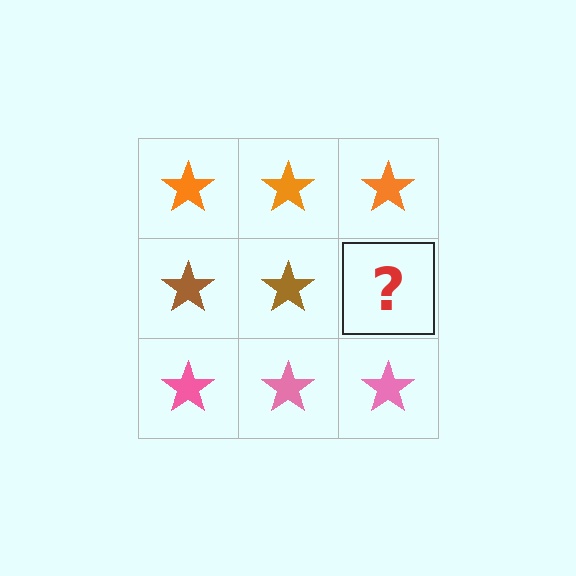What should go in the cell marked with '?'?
The missing cell should contain a brown star.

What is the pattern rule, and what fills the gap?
The rule is that each row has a consistent color. The gap should be filled with a brown star.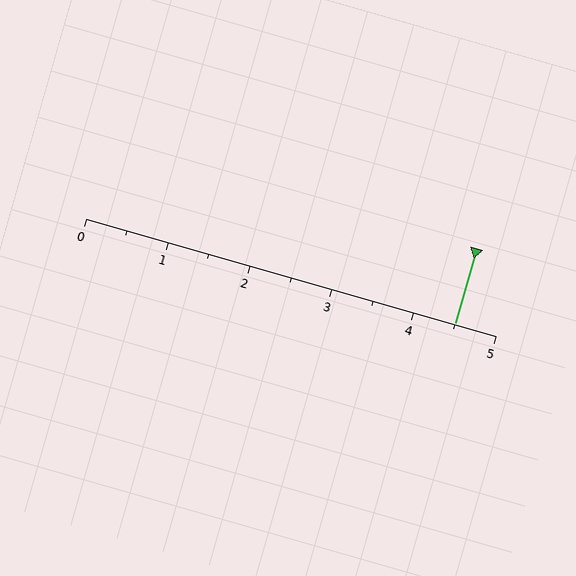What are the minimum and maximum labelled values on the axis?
The axis runs from 0 to 5.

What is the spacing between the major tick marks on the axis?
The major ticks are spaced 1 apart.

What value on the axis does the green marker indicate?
The marker indicates approximately 4.5.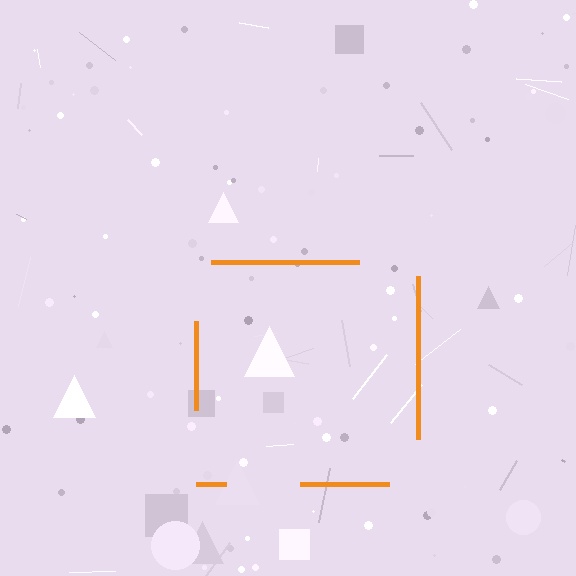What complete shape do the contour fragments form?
The contour fragments form a square.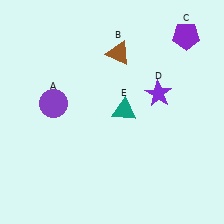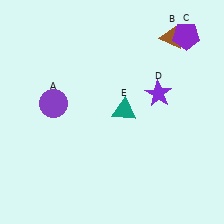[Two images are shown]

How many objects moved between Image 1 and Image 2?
1 object moved between the two images.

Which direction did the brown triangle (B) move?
The brown triangle (B) moved right.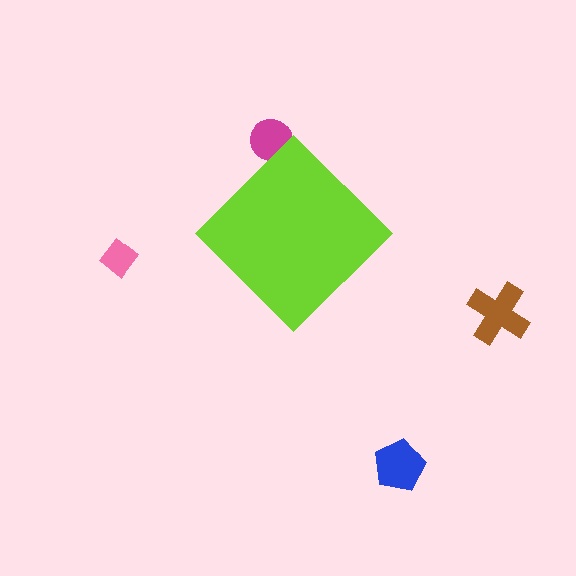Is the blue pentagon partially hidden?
No, the blue pentagon is fully visible.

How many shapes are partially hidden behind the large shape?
1 shape is partially hidden.